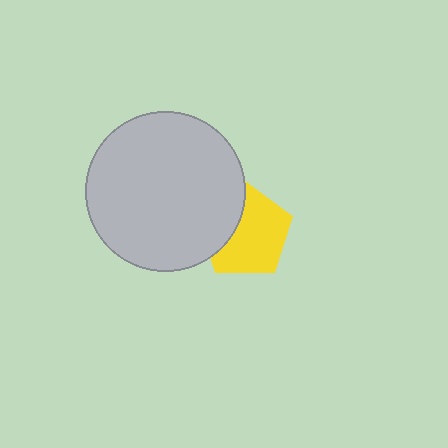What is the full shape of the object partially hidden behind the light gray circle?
The partially hidden object is a yellow pentagon.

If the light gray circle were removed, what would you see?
You would see the complete yellow pentagon.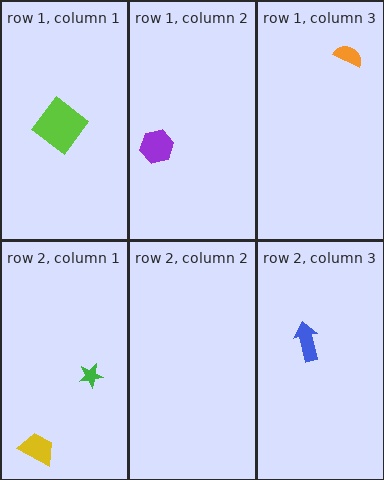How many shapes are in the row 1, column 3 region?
1.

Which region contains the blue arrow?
The row 2, column 3 region.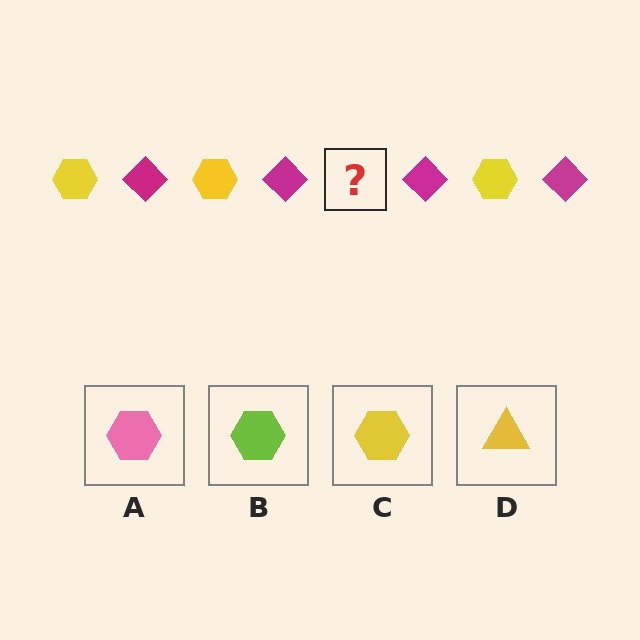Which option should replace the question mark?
Option C.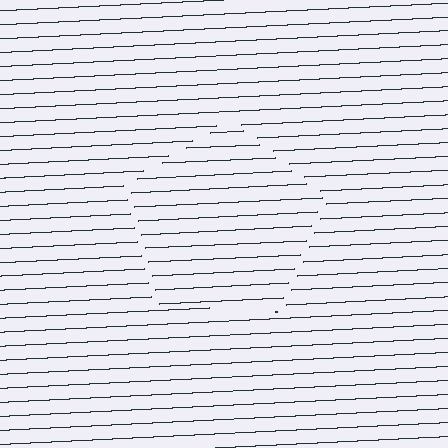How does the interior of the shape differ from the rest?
The interior of the shape contains the same grating, shifted by half a period — the contour is defined by the phase discontinuity where line-ends from the inner and outer gratings abut.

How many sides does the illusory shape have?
5 sides — the line-ends trace a pentagon.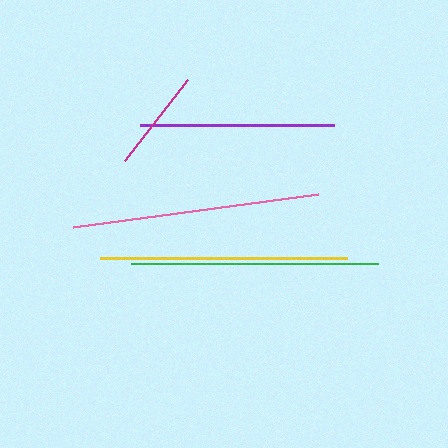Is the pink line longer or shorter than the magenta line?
The pink line is longer than the magenta line.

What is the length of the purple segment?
The purple segment is approximately 194 pixels long.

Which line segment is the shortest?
The magenta line is the shortest at approximately 102 pixels.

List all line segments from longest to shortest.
From longest to shortest: yellow, pink, green, purple, magenta.